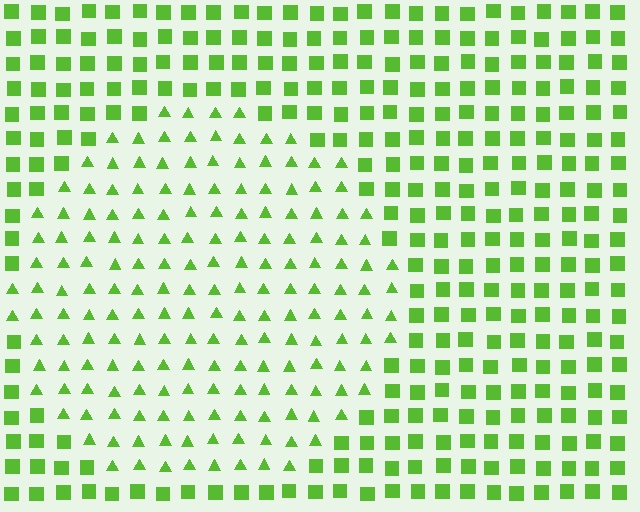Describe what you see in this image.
The image is filled with small lime elements arranged in a uniform grid. A circle-shaped region contains triangles, while the surrounding area contains squares. The boundary is defined purely by the change in element shape.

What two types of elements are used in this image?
The image uses triangles inside the circle region and squares outside it.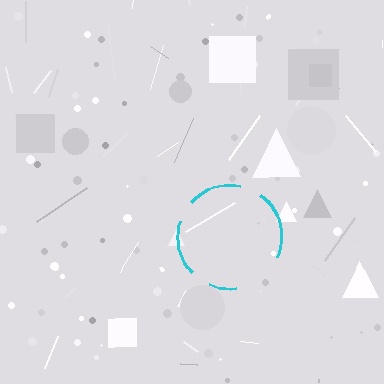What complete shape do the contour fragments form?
The contour fragments form a circle.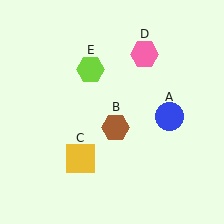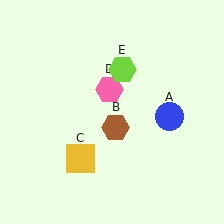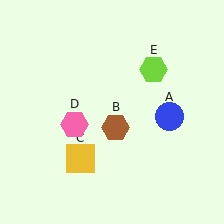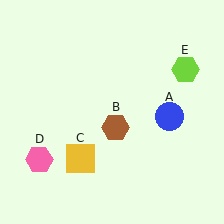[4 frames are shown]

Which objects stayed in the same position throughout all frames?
Blue circle (object A) and brown hexagon (object B) and yellow square (object C) remained stationary.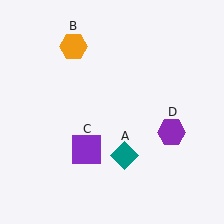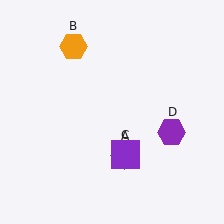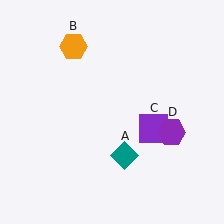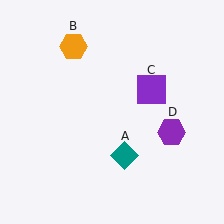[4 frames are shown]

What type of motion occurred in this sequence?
The purple square (object C) rotated counterclockwise around the center of the scene.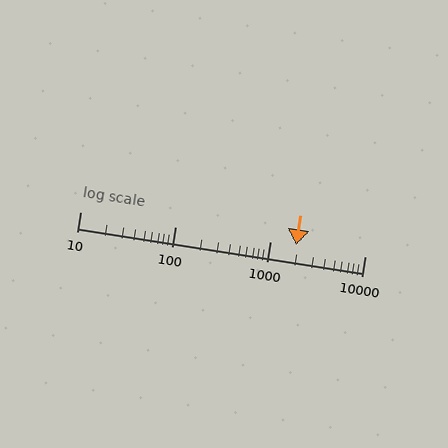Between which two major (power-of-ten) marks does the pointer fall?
The pointer is between 1000 and 10000.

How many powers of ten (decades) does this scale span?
The scale spans 3 decades, from 10 to 10000.